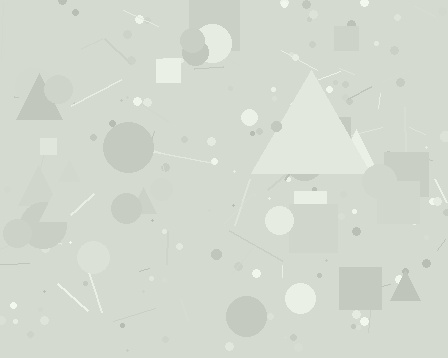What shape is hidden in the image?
A triangle is hidden in the image.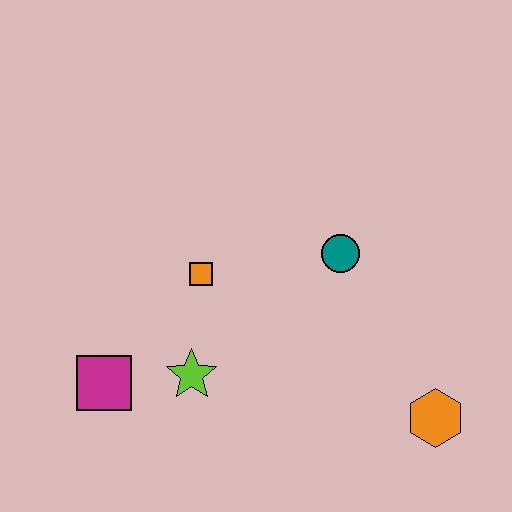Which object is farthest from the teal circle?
The magenta square is farthest from the teal circle.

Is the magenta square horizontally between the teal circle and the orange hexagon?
No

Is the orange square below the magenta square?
No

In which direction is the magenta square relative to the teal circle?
The magenta square is to the left of the teal circle.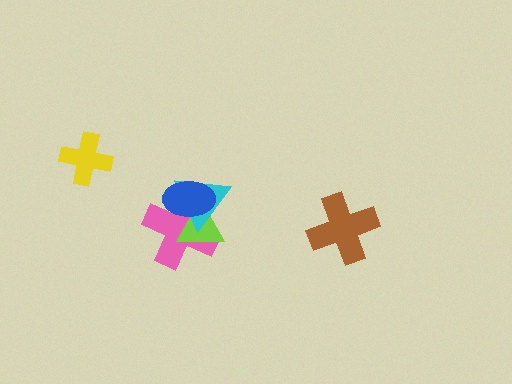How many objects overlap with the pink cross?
3 objects overlap with the pink cross.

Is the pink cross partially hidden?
Yes, it is partially covered by another shape.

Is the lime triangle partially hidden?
Yes, it is partially covered by another shape.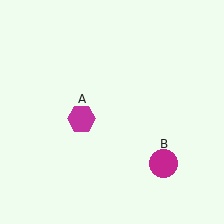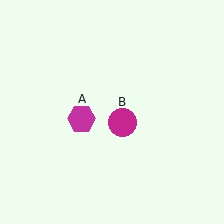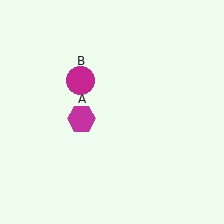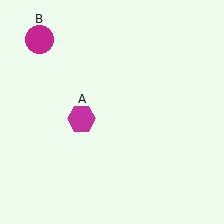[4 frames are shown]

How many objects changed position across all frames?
1 object changed position: magenta circle (object B).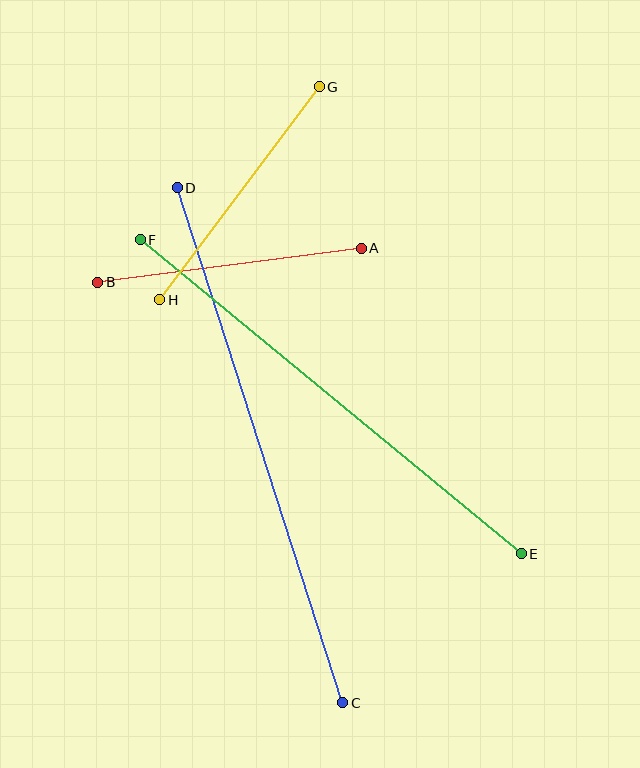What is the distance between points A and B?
The distance is approximately 265 pixels.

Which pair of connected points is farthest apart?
Points C and D are farthest apart.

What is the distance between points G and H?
The distance is approximately 266 pixels.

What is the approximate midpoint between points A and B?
The midpoint is at approximately (229, 265) pixels.